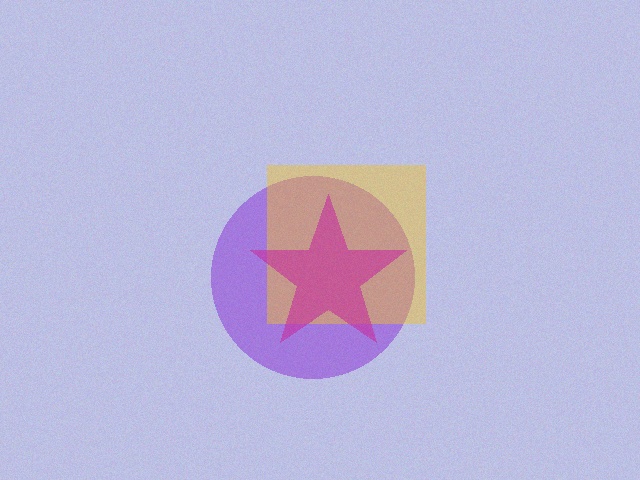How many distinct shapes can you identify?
There are 3 distinct shapes: a purple circle, a yellow square, a magenta star.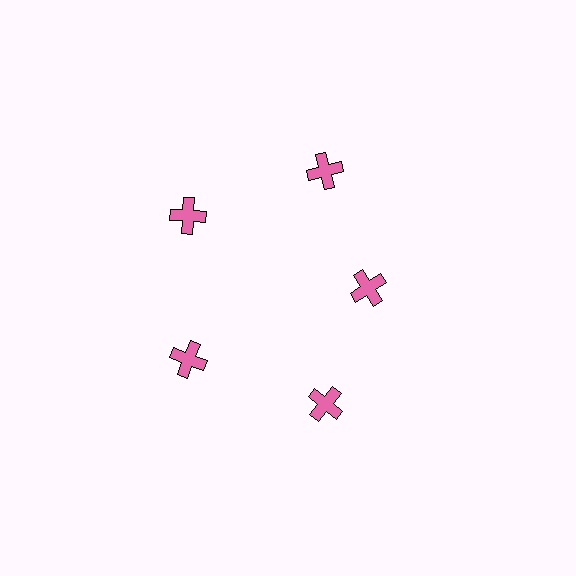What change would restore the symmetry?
The symmetry would be restored by moving it outward, back onto the ring so that all 5 crosses sit at equal angles and equal distance from the center.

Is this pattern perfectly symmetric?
No. The 5 pink crosses are arranged in a ring, but one element near the 3 o'clock position is pulled inward toward the center, breaking the 5-fold rotational symmetry.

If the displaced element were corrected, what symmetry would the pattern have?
It would have 5-fold rotational symmetry — the pattern would map onto itself every 72 degrees.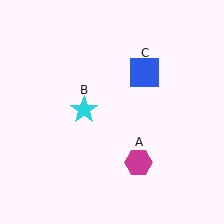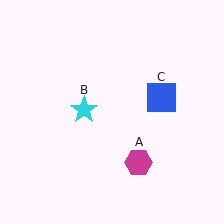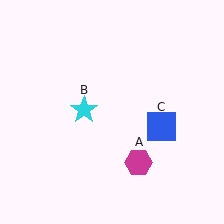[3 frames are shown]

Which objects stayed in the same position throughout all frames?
Magenta hexagon (object A) and cyan star (object B) remained stationary.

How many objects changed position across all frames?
1 object changed position: blue square (object C).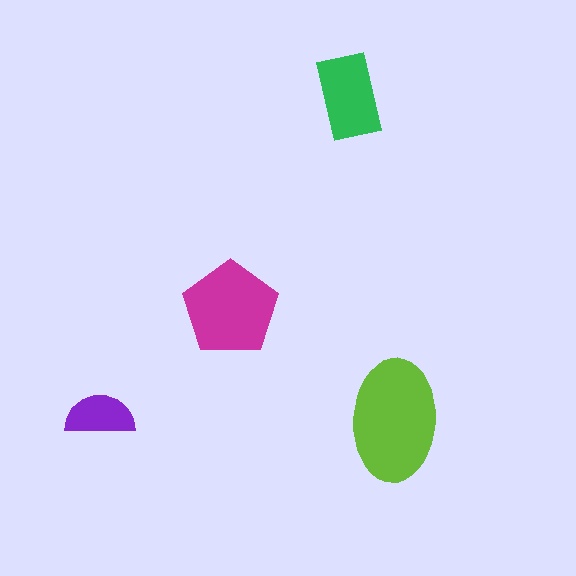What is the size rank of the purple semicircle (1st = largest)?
4th.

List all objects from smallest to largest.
The purple semicircle, the green rectangle, the magenta pentagon, the lime ellipse.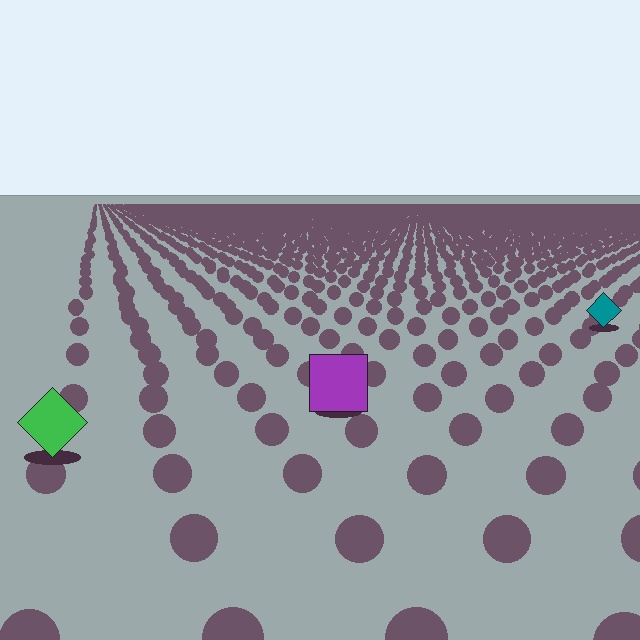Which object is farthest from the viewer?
The teal diamond is farthest from the viewer. It appears smaller and the ground texture around it is denser.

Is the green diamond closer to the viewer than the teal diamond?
Yes. The green diamond is closer — you can tell from the texture gradient: the ground texture is coarser near it.